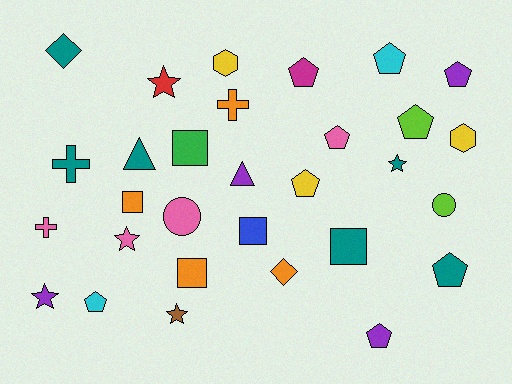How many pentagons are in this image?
There are 9 pentagons.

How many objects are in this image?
There are 30 objects.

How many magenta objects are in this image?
There is 1 magenta object.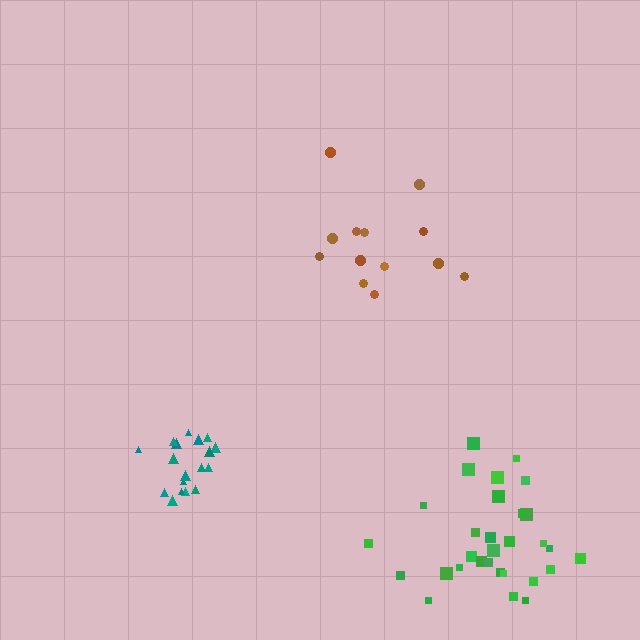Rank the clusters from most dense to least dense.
teal, green, brown.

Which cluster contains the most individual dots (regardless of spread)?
Green (30).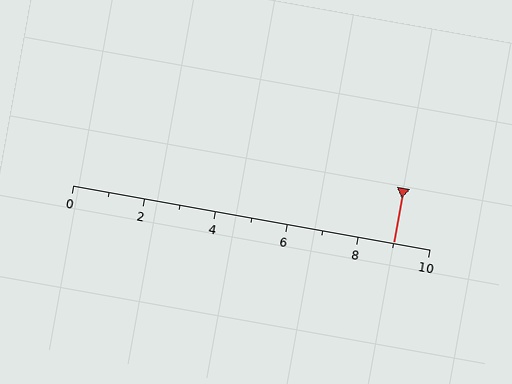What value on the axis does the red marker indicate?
The marker indicates approximately 9.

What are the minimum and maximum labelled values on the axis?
The axis runs from 0 to 10.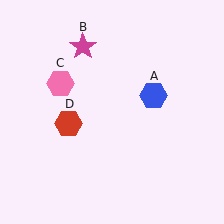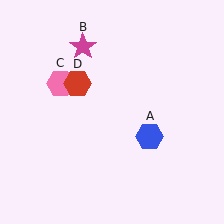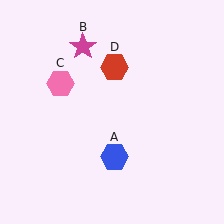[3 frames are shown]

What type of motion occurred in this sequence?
The blue hexagon (object A), red hexagon (object D) rotated clockwise around the center of the scene.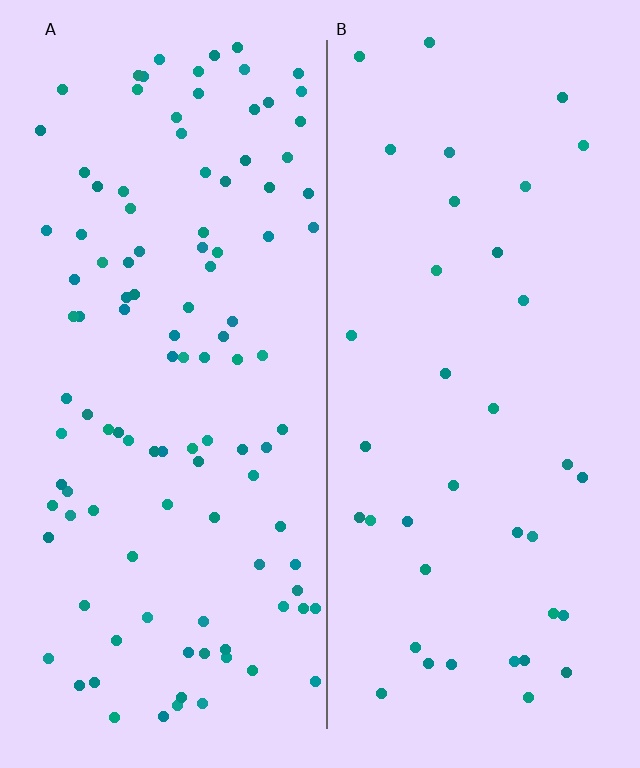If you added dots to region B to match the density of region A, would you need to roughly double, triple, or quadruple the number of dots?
Approximately triple.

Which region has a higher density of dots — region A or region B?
A (the left).